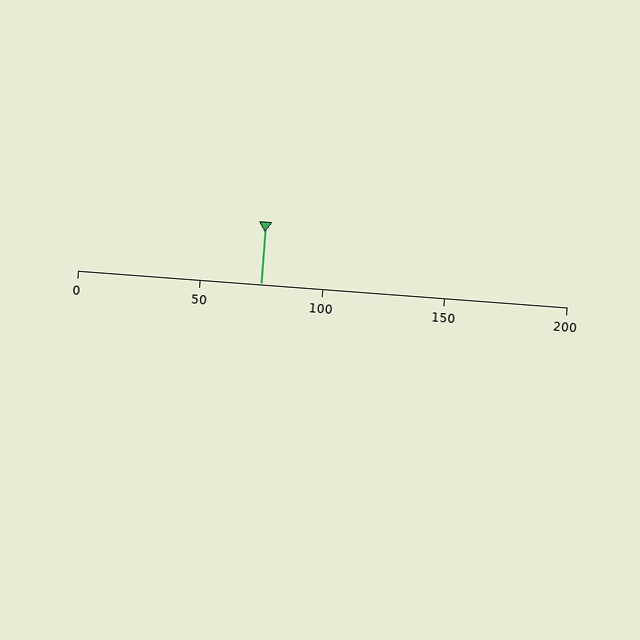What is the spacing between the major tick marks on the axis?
The major ticks are spaced 50 apart.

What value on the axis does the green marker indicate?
The marker indicates approximately 75.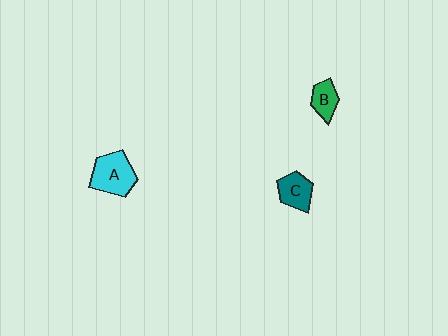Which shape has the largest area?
Shape A (cyan).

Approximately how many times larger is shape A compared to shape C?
Approximately 1.5 times.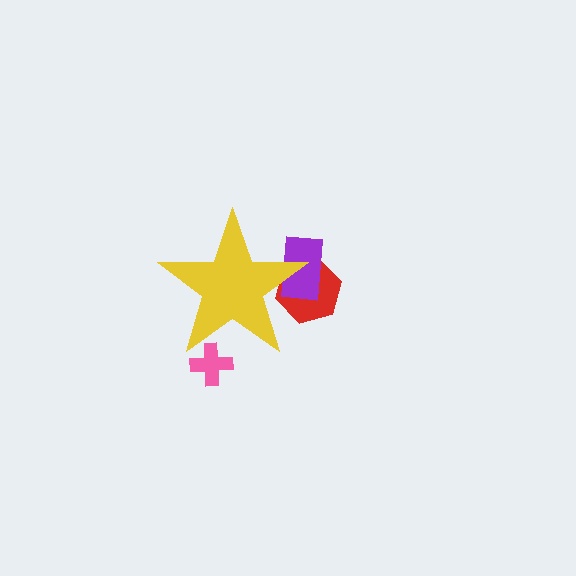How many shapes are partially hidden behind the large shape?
3 shapes are partially hidden.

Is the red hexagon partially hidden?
Yes, the red hexagon is partially hidden behind the yellow star.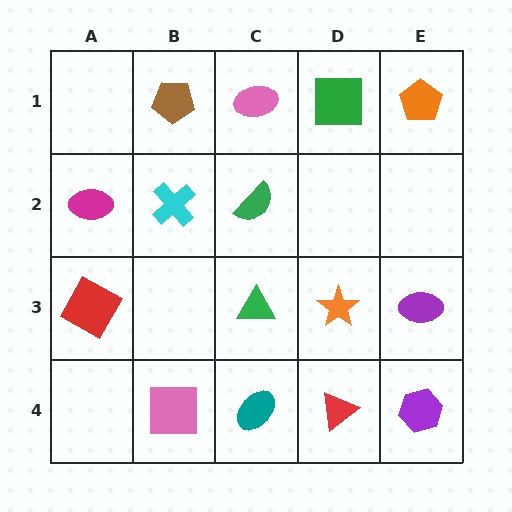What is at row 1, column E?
An orange pentagon.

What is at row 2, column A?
A magenta ellipse.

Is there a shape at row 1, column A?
No, that cell is empty.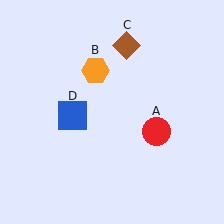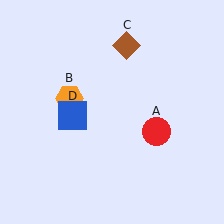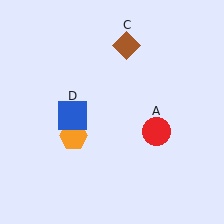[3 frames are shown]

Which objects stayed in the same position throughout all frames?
Red circle (object A) and brown diamond (object C) and blue square (object D) remained stationary.